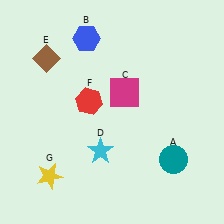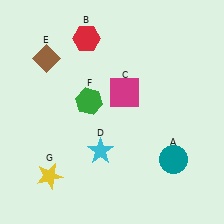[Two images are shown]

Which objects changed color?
B changed from blue to red. F changed from red to green.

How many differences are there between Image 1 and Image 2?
There are 2 differences between the two images.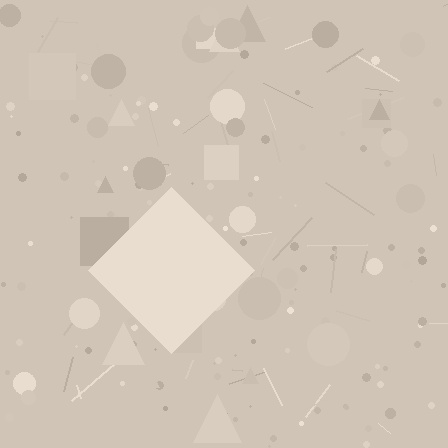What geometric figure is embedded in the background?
A diamond is embedded in the background.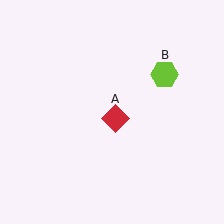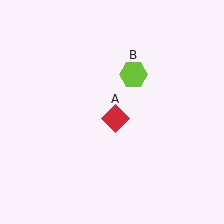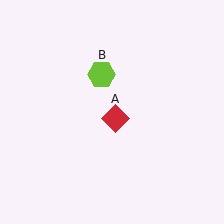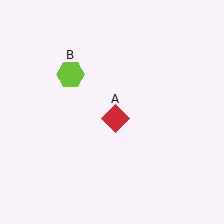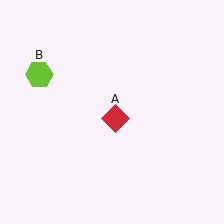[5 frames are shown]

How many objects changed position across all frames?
1 object changed position: lime hexagon (object B).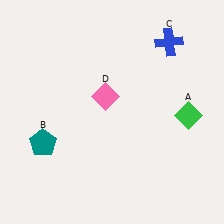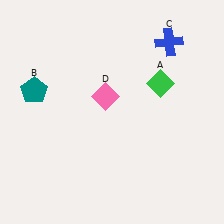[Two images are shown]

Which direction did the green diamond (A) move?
The green diamond (A) moved up.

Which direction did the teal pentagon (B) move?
The teal pentagon (B) moved up.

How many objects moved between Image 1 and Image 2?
2 objects moved between the two images.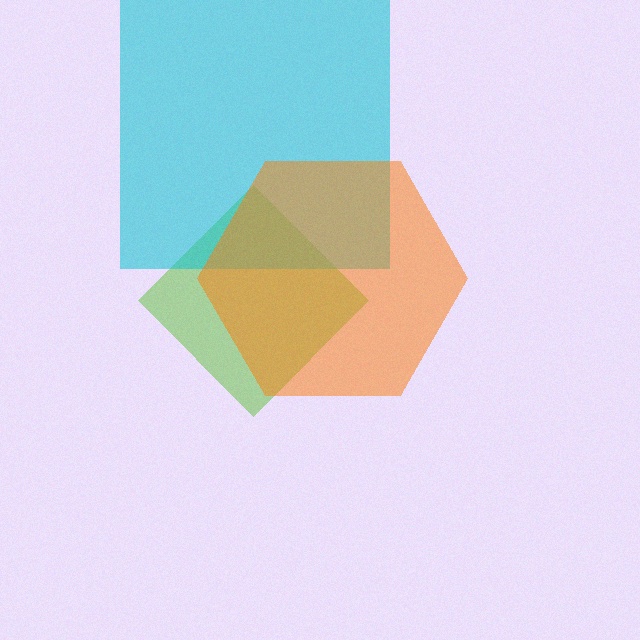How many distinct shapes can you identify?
There are 3 distinct shapes: a lime diamond, a cyan square, an orange hexagon.